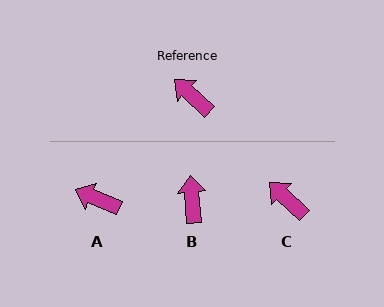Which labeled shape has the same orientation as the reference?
C.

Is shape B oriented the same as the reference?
No, it is off by about 42 degrees.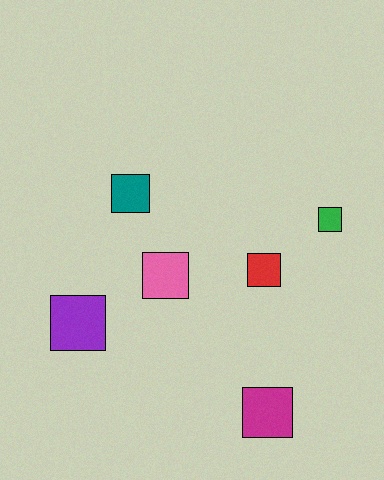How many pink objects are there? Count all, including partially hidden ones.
There is 1 pink object.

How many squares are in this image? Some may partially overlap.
There are 6 squares.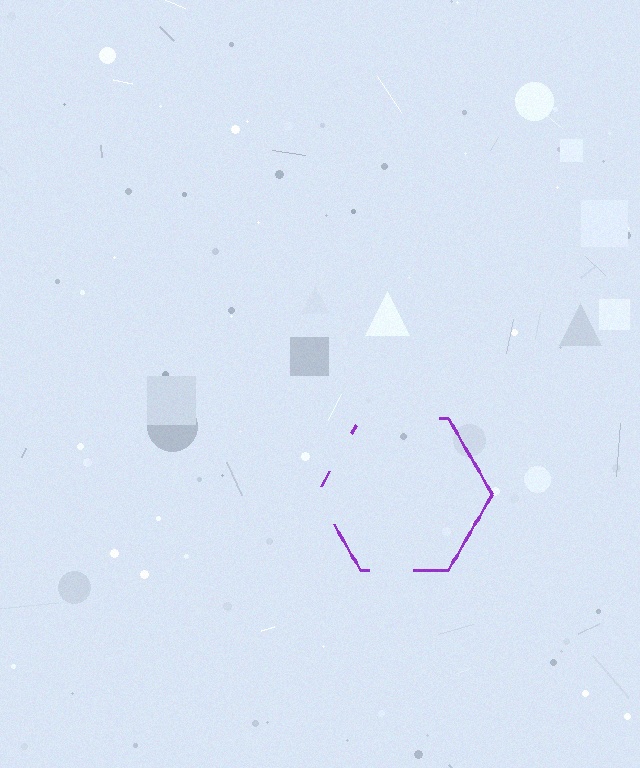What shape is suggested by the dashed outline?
The dashed outline suggests a hexagon.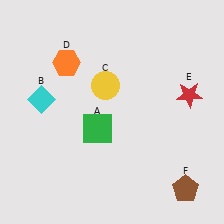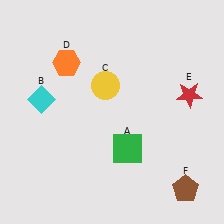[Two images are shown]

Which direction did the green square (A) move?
The green square (A) moved right.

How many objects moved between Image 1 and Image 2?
1 object moved between the two images.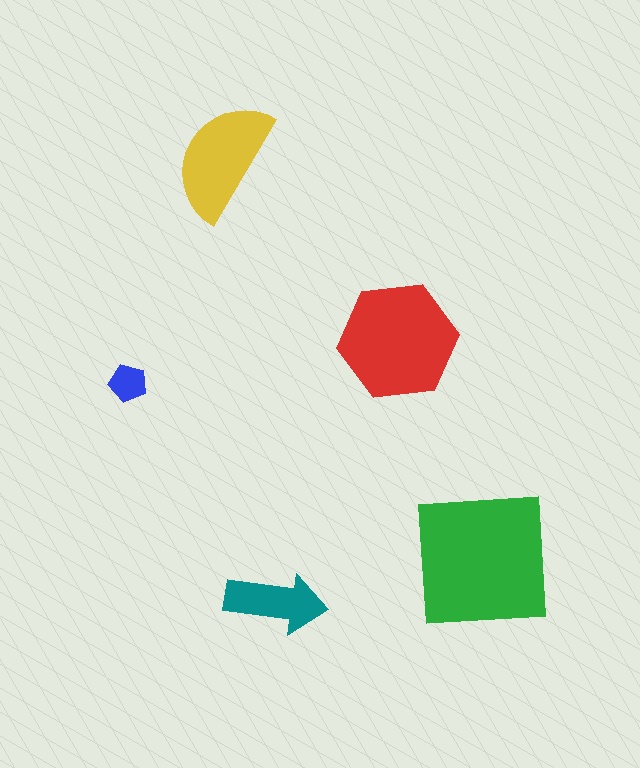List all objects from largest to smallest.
The green square, the red hexagon, the yellow semicircle, the teal arrow, the blue pentagon.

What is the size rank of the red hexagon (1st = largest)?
2nd.